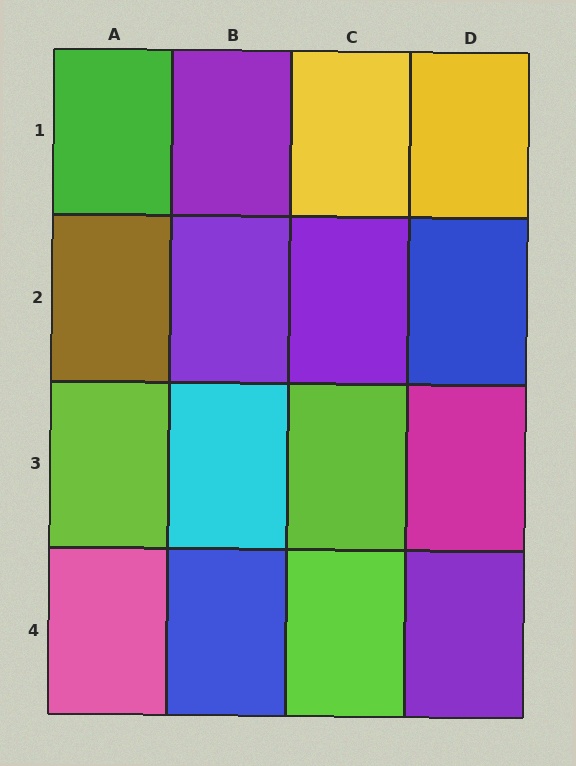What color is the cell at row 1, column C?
Yellow.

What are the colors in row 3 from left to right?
Lime, cyan, lime, magenta.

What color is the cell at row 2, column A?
Brown.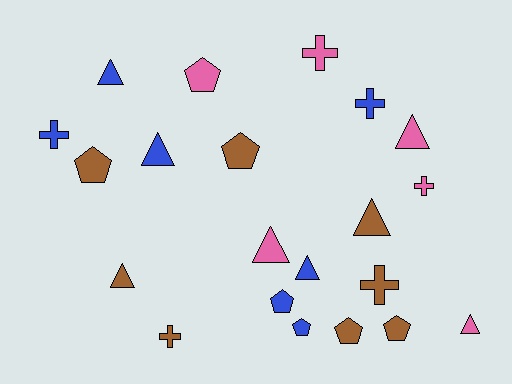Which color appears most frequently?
Brown, with 8 objects.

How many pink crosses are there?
There are 2 pink crosses.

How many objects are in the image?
There are 21 objects.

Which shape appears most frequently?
Triangle, with 8 objects.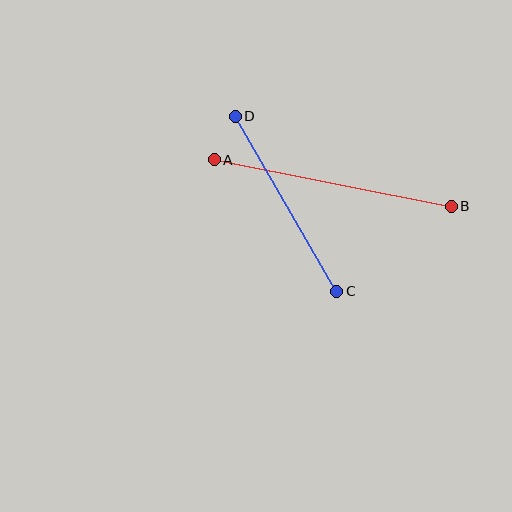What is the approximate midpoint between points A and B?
The midpoint is at approximately (333, 183) pixels.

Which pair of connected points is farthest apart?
Points A and B are farthest apart.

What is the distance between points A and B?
The distance is approximately 242 pixels.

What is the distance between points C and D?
The distance is approximately 202 pixels.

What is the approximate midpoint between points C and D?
The midpoint is at approximately (286, 204) pixels.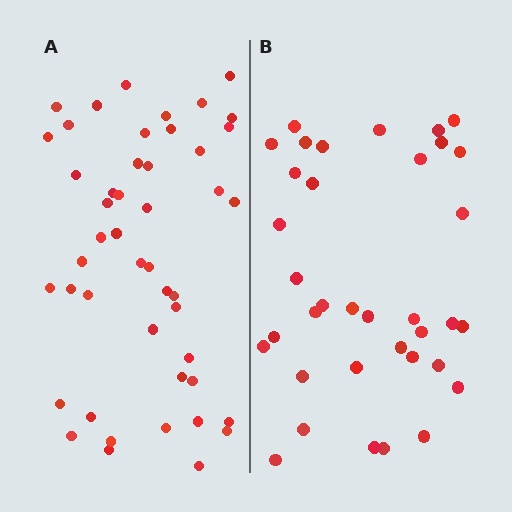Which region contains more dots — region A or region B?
Region A (the left region) has more dots.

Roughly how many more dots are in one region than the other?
Region A has roughly 12 or so more dots than region B.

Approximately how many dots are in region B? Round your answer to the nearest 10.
About 40 dots. (The exact count is 36, which rounds to 40.)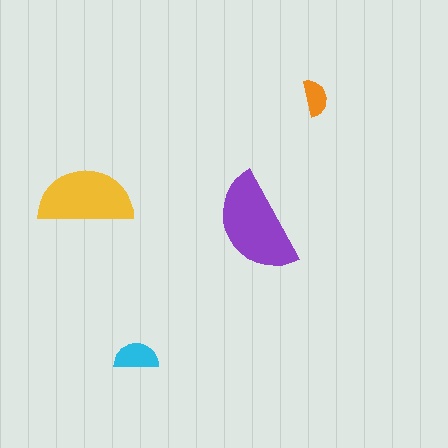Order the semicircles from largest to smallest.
the purple one, the yellow one, the cyan one, the orange one.